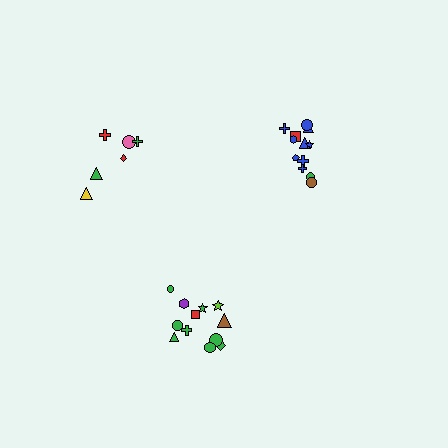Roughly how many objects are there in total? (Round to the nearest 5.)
Roughly 30 objects in total.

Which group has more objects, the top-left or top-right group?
The top-right group.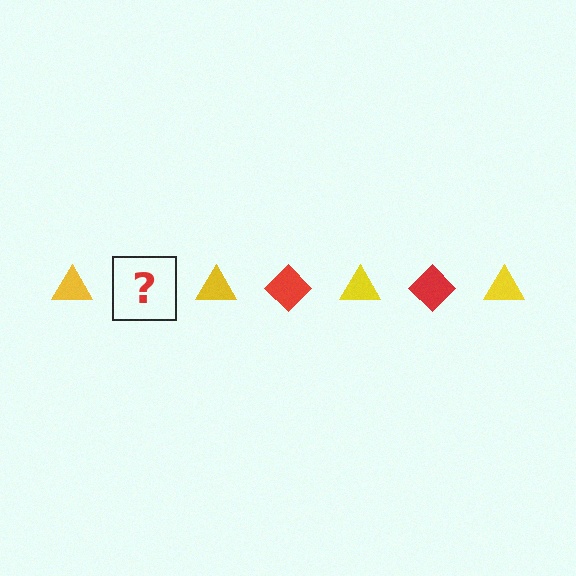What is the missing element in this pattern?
The missing element is a red diamond.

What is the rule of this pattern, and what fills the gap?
The rule is that the pattern alternates between yellow triangle and red diamond. The gap should be filled with a red diamond.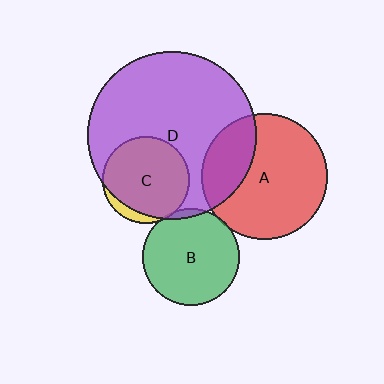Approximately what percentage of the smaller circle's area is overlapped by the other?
Approximately 5%.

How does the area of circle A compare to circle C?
Approximately 2.1 times.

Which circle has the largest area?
Circle D (purple).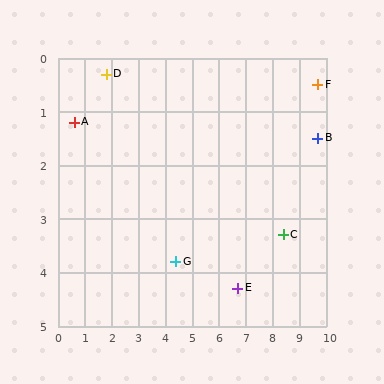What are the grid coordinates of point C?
Point C is at approximately (8.4, 3.3).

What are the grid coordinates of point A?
Point A is at approximately (0.6, 1.2).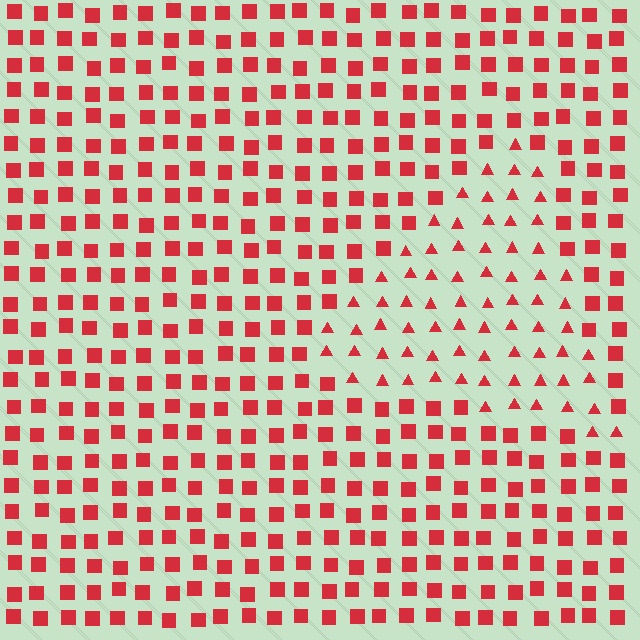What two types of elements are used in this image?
The image uses triangles inside the triangle region and squares outside it.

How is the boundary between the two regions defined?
The boundary is defined by a change in element shape: triangles inside vs. squares outside. All elements share the same color and spacing.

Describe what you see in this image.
The image is filled with small red elements arranged in a uniform grid. A triangle-shaped region contains triangles, while the surrounding area contains squares. The boundary is defined purely by the change in element shape.